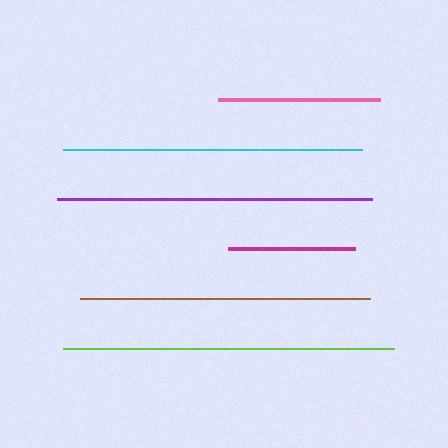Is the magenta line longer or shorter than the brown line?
The brown line is longer than the magenta line.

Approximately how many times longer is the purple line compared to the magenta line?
The purple line is approximately 2.5 times the length of the magenta line.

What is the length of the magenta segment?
The magenta segment is approximately 127 pixels long.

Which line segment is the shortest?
The magenta line is the shortest at approximately 127 pixels.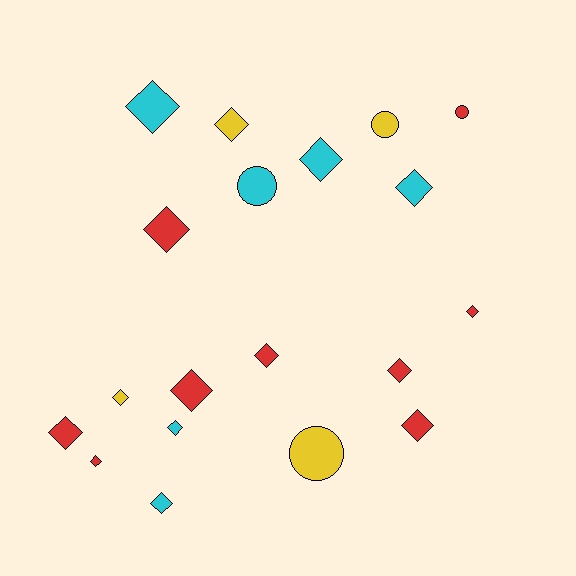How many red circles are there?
There is 1 red circle.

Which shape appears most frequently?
Diamond, with 15 objects.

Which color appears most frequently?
Red, with 9 objects.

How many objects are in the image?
There are 19 objects.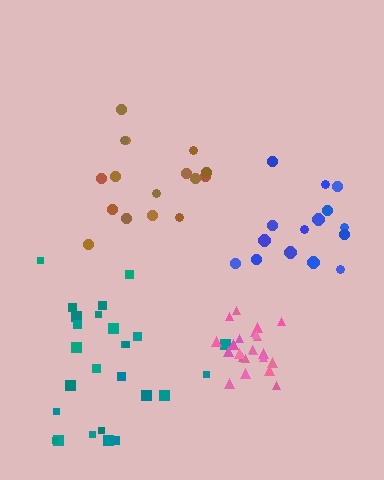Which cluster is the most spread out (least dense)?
Teal.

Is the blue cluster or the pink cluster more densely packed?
Pink.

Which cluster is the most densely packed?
Pink.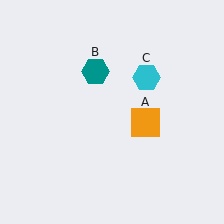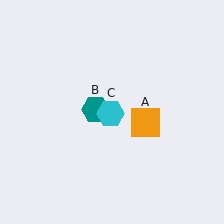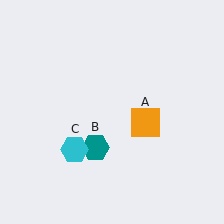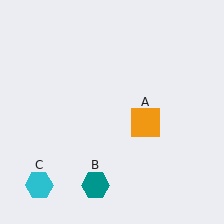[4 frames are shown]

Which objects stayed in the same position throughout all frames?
Orange square (object A) remained stationary.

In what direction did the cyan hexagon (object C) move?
The cyan hexagon (object C) moved down and to the left.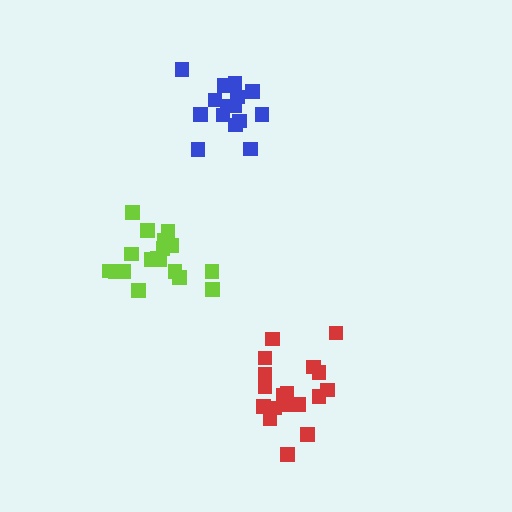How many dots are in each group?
Group 1: 18 dots, Group 2: 15 dots, Group 3: 18 dots (51 total).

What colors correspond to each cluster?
The clusters are colored: red, blue, lime.